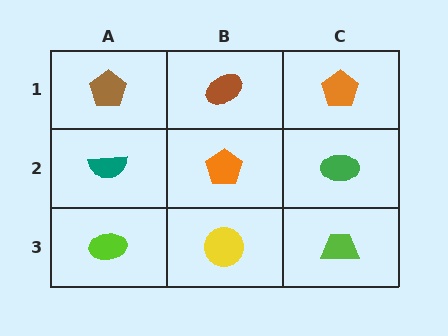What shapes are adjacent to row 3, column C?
A green ellipse (row 2, column C), a yellow circle (row 3, column B).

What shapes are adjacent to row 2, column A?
A brown pentagon (row 1, column A), a lime ellipse (row 3, column A), an orange pentagon (row 2, column B).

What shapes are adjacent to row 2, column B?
A brown ellipse (row 1, column B), a yellow circle (row 3, column B), a teal semicircle (row 2, column A), a green ellipse (row 2, column C).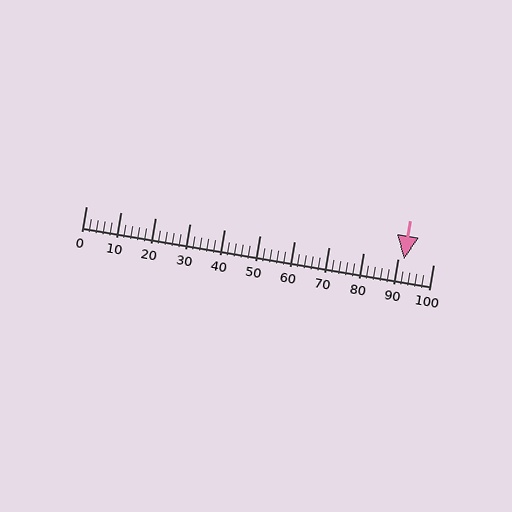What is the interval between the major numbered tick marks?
The major tick marks are spaced 10 units apart.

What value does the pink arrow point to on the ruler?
The pink arrow points to approximately 92.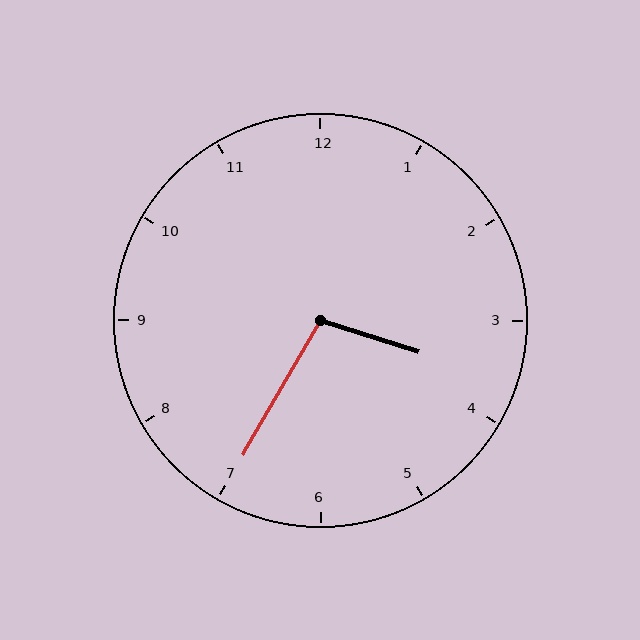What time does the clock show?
3:35.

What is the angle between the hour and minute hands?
Approximately 102 degrees.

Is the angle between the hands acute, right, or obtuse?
It is obtuse.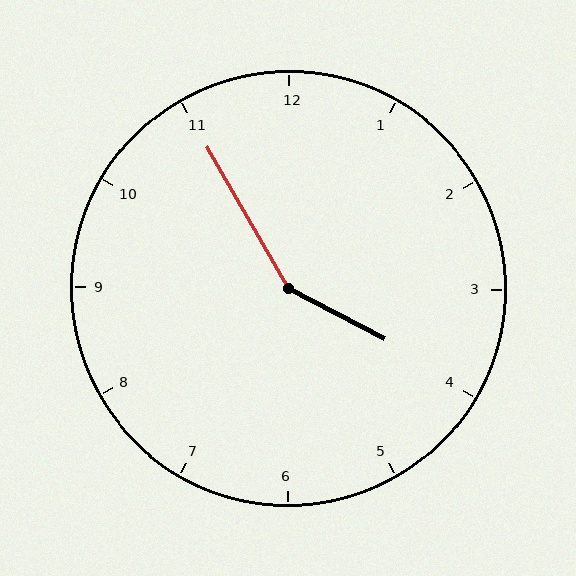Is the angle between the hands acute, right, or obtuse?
It is obtuse.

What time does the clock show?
3:55.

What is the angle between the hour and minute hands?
Approximately 148 degrees.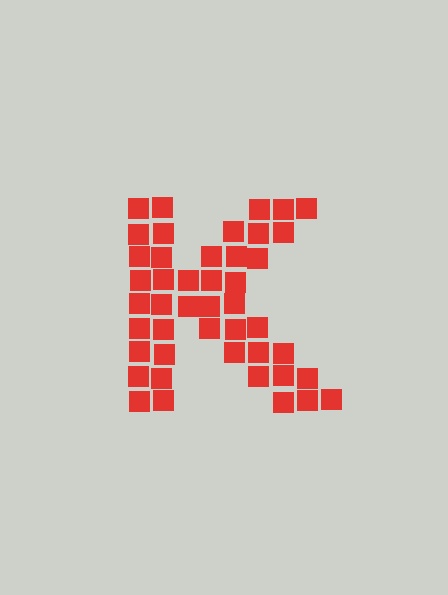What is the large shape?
The large shape is the letter K.